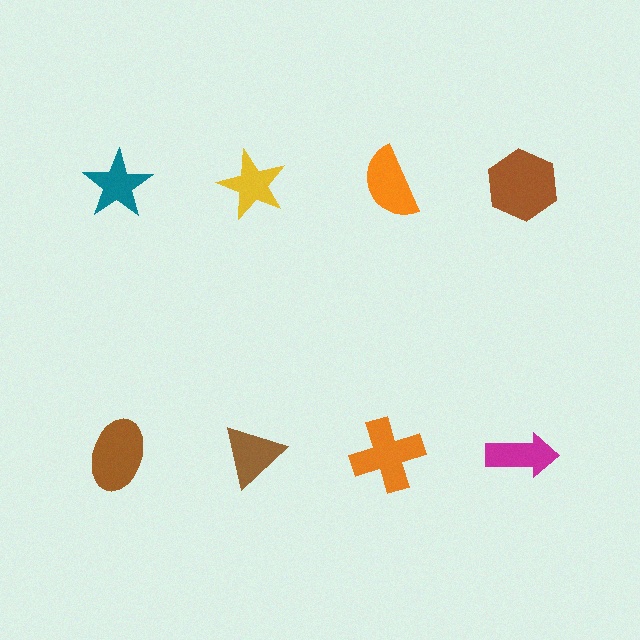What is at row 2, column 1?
A brown ellipse.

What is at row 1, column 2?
A yellow star.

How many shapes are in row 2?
4 shapes.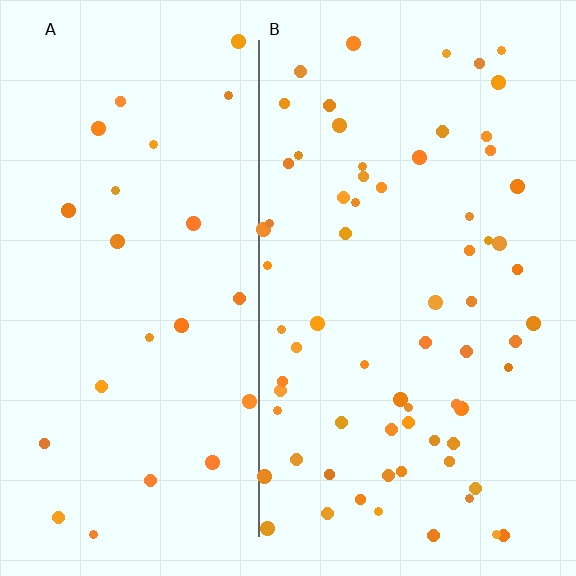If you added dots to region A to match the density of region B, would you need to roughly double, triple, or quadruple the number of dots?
Approximately triple.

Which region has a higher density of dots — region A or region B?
B (the right).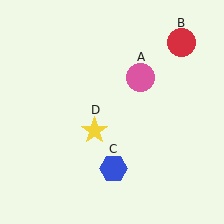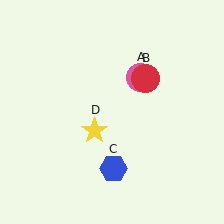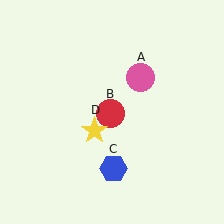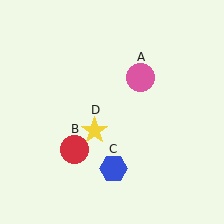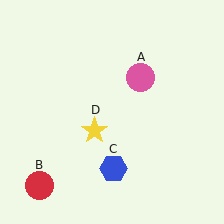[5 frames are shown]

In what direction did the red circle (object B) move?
The red circle (object B) moved down and to the left.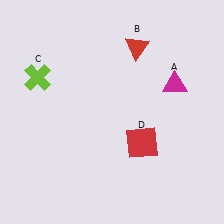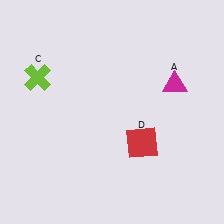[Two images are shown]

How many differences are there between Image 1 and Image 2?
There is 1 difference between the two images.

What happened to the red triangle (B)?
The red triangle (B) was removed in Image 2. It was in the top-right area of Image 1.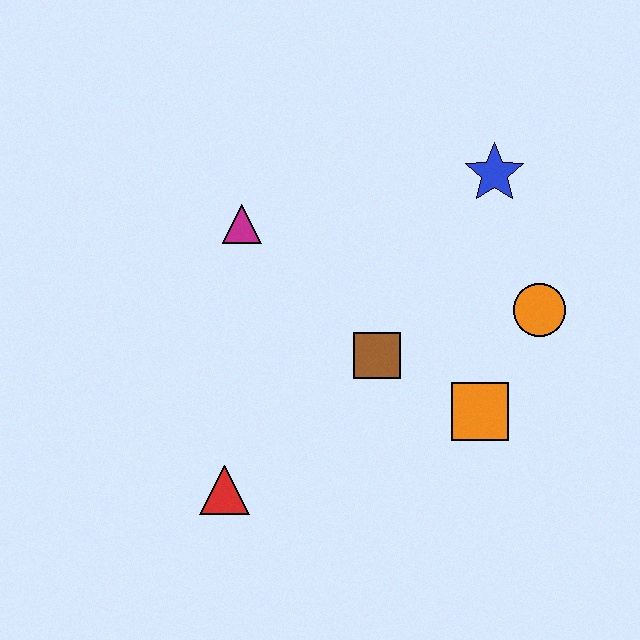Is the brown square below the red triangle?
No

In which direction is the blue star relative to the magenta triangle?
The blue star is to the right of the magenta triangle.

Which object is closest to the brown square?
The orange square is closest to the brown square.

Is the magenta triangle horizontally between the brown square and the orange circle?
No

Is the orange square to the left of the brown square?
No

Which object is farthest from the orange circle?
The red triangle is farthest from the orange circle.